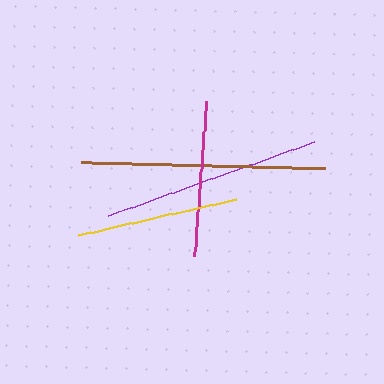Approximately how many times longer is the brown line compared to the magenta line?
The brown line is approximately 1.6 times the length of the magenta line.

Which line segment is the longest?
The brown line is the longest at approximately 244 pixels.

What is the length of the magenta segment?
The magenta segment is approximately 156 pixels long.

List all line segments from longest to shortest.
From longest to shortest: brown, purple, yellow, magenta.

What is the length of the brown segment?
The brown segment is approximately 244 pixels long.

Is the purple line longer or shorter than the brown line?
The brown line is longer than the purple line.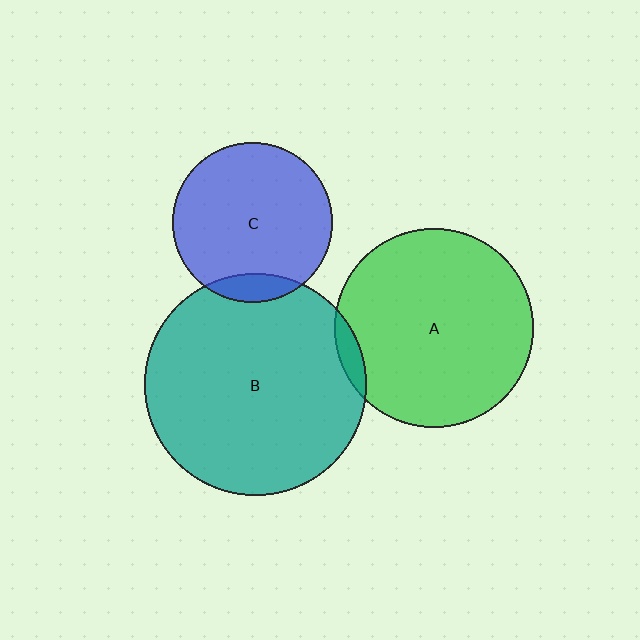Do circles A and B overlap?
Yes.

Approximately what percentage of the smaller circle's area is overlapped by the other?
Approximately 5%.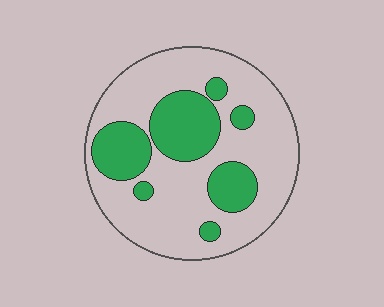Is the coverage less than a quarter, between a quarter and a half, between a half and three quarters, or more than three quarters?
Between a quarter and a half.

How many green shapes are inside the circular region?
7.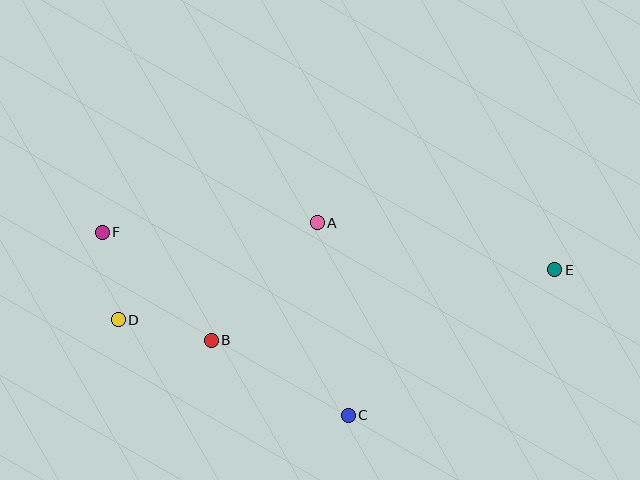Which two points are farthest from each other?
Points E and F are farthest from each other.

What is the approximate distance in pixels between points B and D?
The distance between B and D is approximately 95 pixels.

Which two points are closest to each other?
Points D and F are closest to each other.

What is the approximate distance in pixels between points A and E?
The distance between A and E is approximately 242 pixels.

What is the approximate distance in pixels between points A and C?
The distance between A and C is approximately 195 pixels.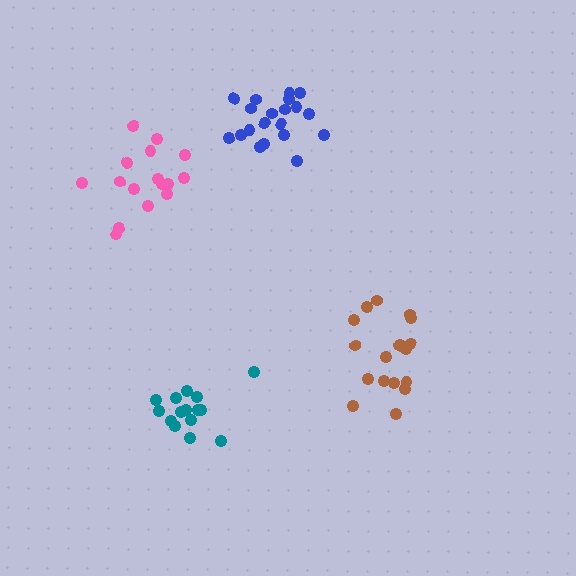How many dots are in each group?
Group 1: 16 dots, Group 2: 20 dots, Group 3: 15 dots, Group 4: 18 dots (69 total).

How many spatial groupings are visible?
There are 4 spatial groupings.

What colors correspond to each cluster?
The clusters are colored: pink, blue, teal, brown.